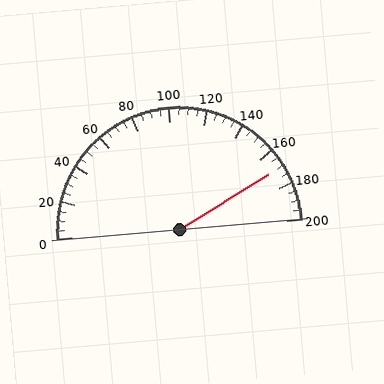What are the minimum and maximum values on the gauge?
The gauge ranges from 0 to 200.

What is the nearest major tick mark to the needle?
The nearest major tick mark is 160.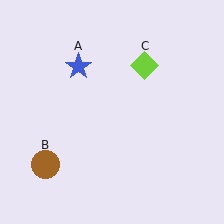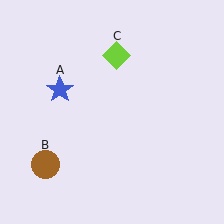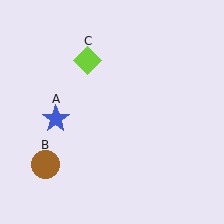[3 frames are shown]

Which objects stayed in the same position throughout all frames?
Brown circle (object B) remained stationary.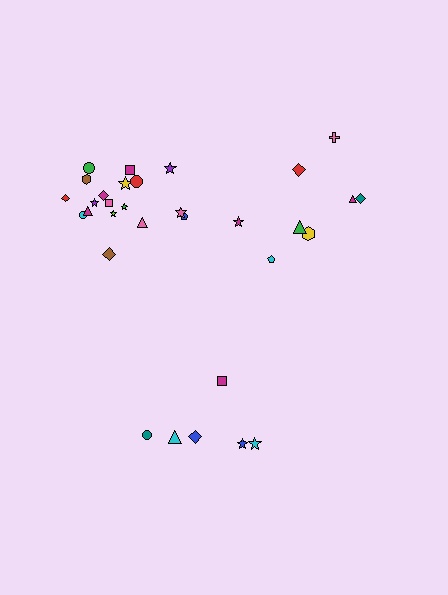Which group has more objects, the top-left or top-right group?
The top-left group.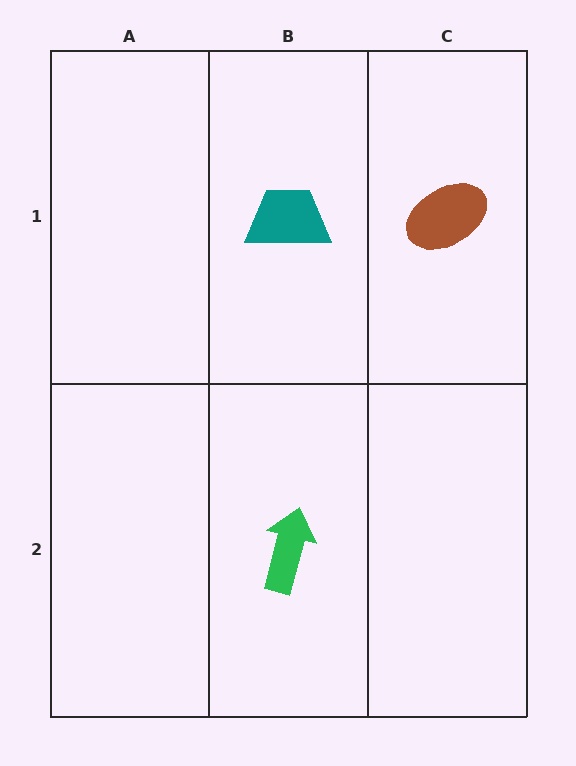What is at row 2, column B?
A green arrow.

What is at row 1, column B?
A teal trapezoid.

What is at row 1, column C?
A brown ellipse.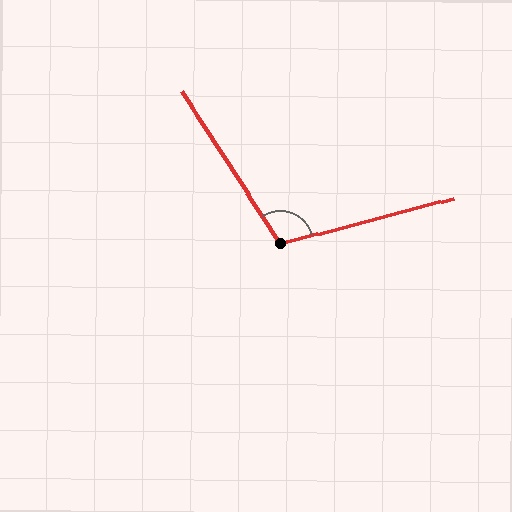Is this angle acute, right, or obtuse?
It is obtuse.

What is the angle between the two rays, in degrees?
Approximately 108 degrees.